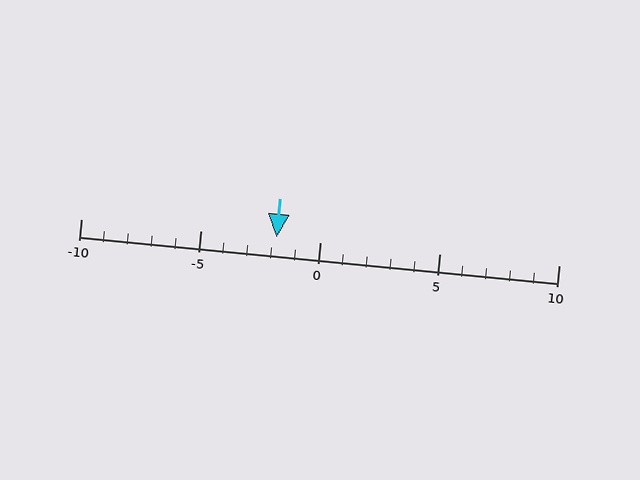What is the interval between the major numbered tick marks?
The major tick marks are spaced 5 units apart.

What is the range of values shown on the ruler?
The ruler shows values from -10 to 10.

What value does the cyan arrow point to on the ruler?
The cyan arrow points to approximately -2.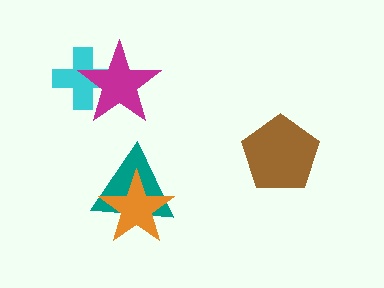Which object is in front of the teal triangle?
The orange star is in front of the teal triangle.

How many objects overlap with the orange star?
1 object overlaps with the orange star.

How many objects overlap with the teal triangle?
1 object overlaps with the teal triangle.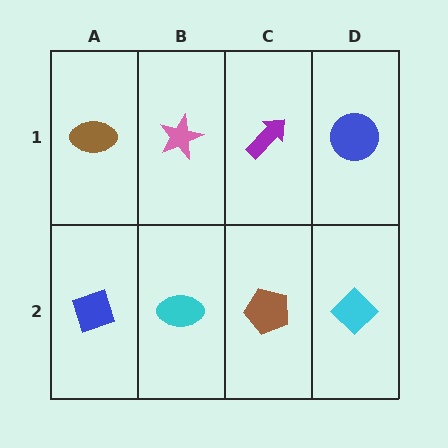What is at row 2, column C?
A brown pentagon.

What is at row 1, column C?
A purple arrow.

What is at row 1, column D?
A blue circle.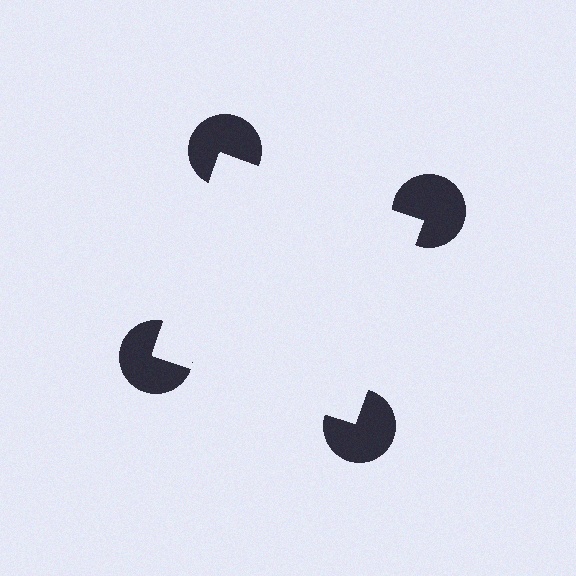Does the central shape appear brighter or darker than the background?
It typically appears slightly brighter than the background, even though no actual brightness change is drawn.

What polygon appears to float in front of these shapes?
An illusory square — its edges are inferred from the aligned wedge cuts in the pac-man discs, not physically drawn.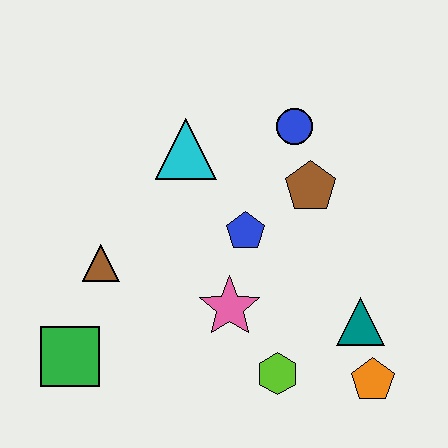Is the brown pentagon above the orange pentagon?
Yes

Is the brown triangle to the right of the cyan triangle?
No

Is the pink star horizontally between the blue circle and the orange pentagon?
No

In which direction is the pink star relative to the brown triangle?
The pink star is to the right of the brown triangle.